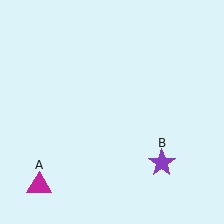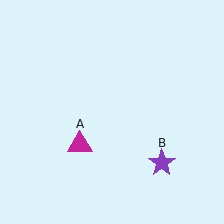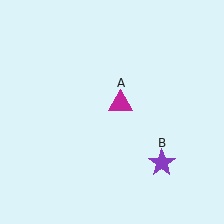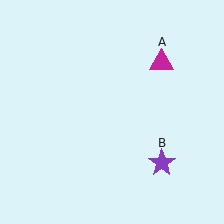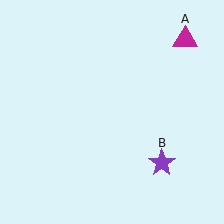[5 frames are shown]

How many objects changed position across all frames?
1 object changed position: magenta triangle (object A).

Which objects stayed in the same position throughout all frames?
Purple star (object B) remained stationary.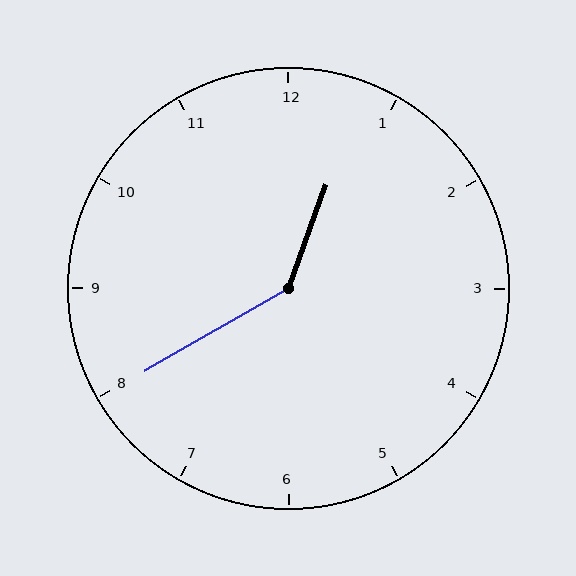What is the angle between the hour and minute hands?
Approximately 140 degrees.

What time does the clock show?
12:40.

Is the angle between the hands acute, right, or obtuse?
It is obtuse.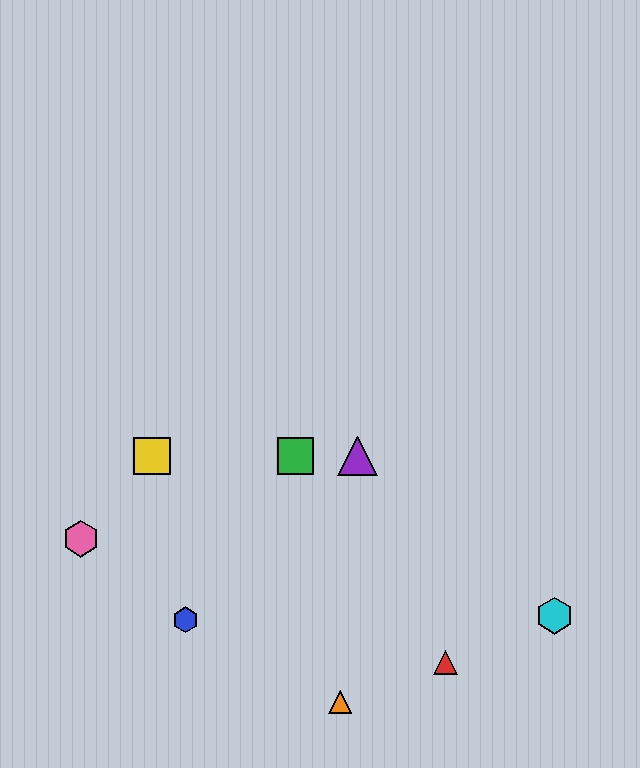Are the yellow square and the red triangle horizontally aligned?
No, the yellow square is at y≈456 and the red triangle is at y≈663.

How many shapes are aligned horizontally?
3 shapes (the green square, the yellow square, the purple triangle) are aligned horizontally.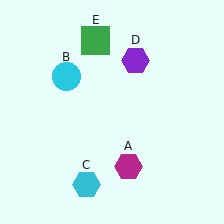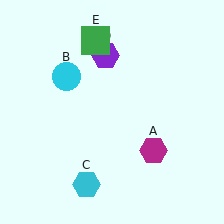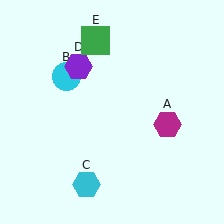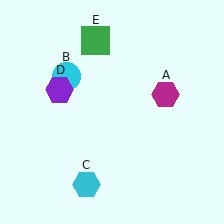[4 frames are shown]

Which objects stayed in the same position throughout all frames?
Cyan circle (object B) and cyan hexagon (object C) and green square (object E) remained stationary.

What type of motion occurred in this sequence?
The magenta hexagon (object A), purple hexagon (object D) rotated counterclockwise around the center of the scene.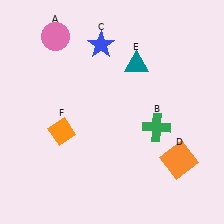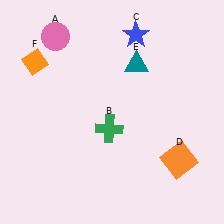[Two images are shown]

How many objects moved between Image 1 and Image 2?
3 objects moved between the two images.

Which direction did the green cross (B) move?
The green cross (B) moved left.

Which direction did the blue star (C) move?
The blue star (C) moved right.